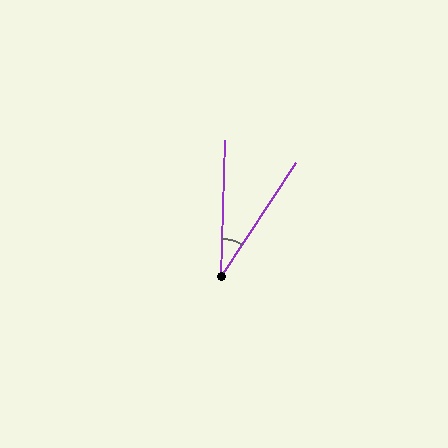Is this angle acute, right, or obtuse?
It is acute.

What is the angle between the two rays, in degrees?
Approximately 32 degrees.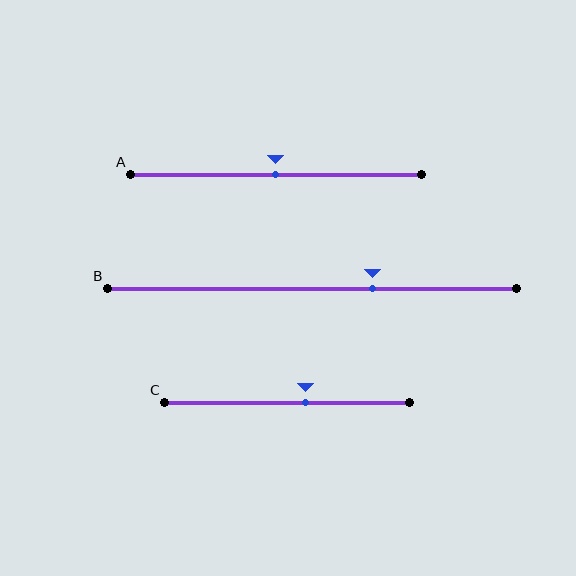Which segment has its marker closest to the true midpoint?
Segment A has its marker closest to the true midpoint.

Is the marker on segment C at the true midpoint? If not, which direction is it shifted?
No, the marker on segment C is shifted to the right by about 8% of the segment length.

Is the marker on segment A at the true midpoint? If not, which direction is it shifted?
Yes, the marker on segment A is at the true midpoint.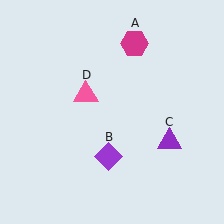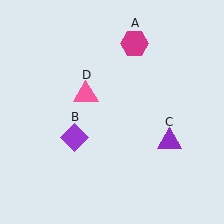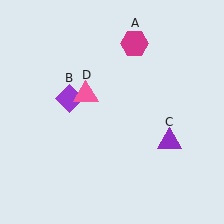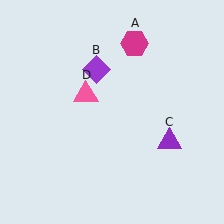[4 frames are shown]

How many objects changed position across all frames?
1 object changed position: purple diamond (object B).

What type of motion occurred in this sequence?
The purple diamond (object B) rotated clockwise around the center of the scene.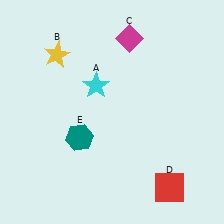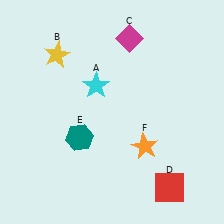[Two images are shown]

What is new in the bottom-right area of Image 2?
An orange star (F) was added in the bottom-right area of Image 2.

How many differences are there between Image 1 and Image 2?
There is 1 difference between the two images.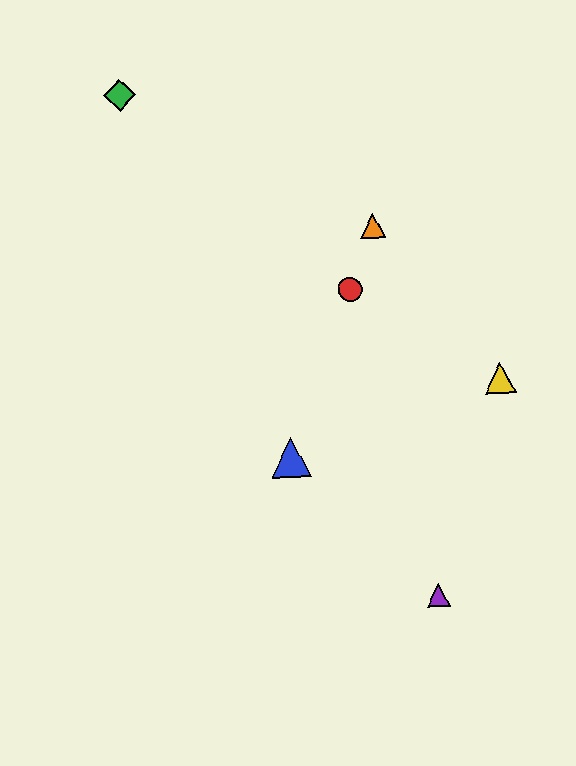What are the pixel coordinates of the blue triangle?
The blue triangle is at (291, 457).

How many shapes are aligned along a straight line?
3 shapes (the red circle, the blue triangle, the orange triangle) are aligned along a straight line.